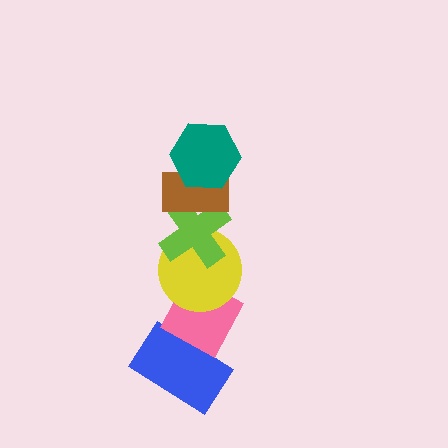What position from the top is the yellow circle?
The yellow circle is 4th from the top.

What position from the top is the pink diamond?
The pink diamond is 5th from the top.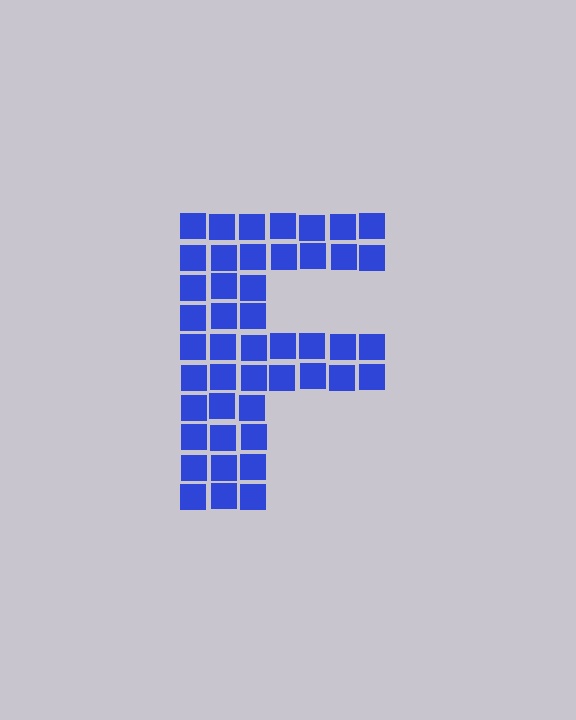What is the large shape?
The large shape is the letter F.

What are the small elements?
The small elements are squares.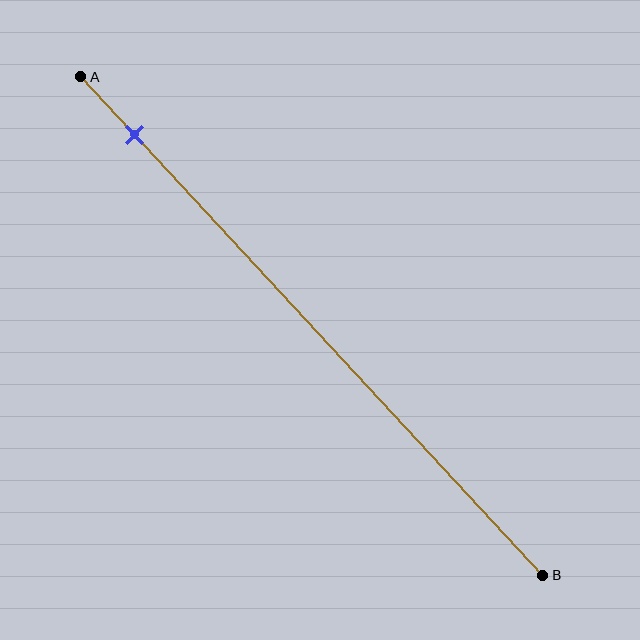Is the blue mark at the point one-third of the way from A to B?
No, the mark is at about 10% from A, not at the 33% one-third point.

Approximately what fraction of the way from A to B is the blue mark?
The blue mark is approximately 10% of the way from A to B.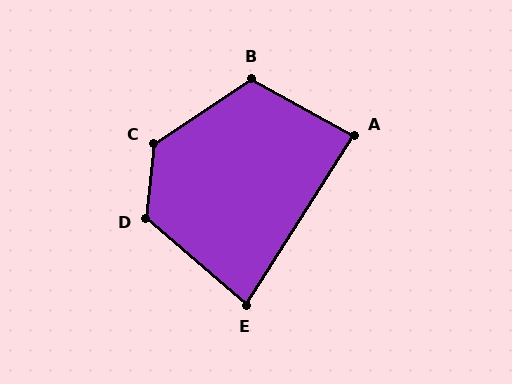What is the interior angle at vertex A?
Approximately 87 degrees (approximately right).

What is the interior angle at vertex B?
Approximately 117 degrees (obtuse).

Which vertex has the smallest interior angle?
E, at approximately 82 degrees.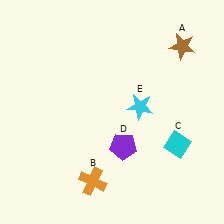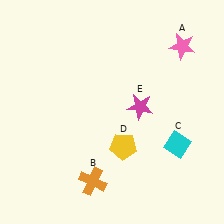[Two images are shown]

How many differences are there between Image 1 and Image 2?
There are 3 differences between the two images.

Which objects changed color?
A changed from brown to pink. D changed from purple to yellow. E changed from cyan to magenta.